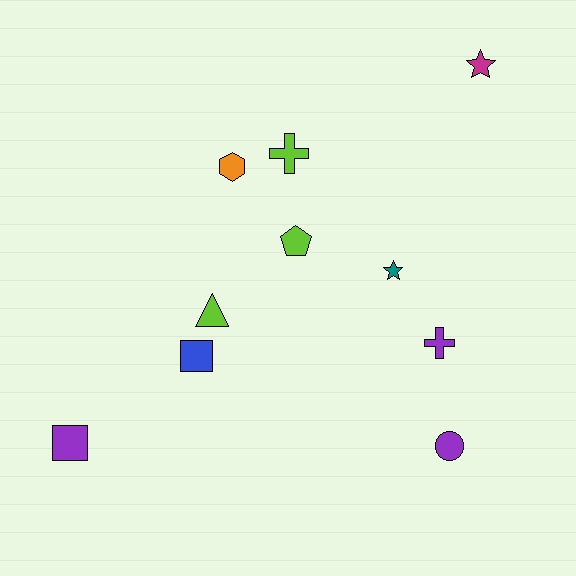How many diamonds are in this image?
There are no diamonds.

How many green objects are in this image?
There are no green objects.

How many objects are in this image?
There are 10 objects.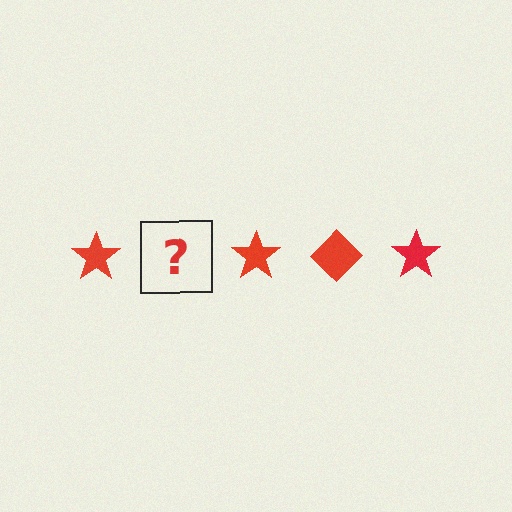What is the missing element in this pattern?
The missing element is a red diamond.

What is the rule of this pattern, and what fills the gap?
The rule is that the pattern cycles through star, diamond shapes in red. The gap should be filled with a red diamond.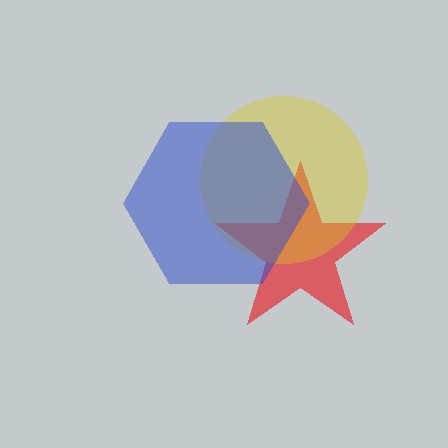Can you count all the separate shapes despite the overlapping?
Yes, there are 3 separate shapes.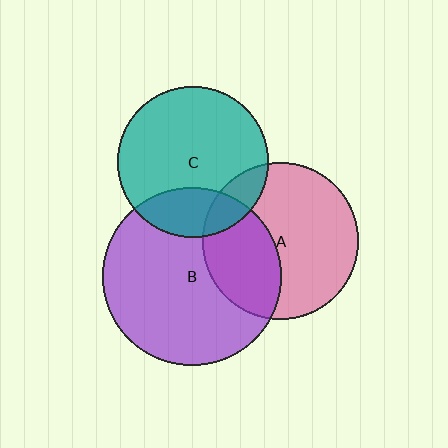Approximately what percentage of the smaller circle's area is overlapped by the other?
Approximately 25%.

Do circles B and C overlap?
Yes.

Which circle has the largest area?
Circle B (purple).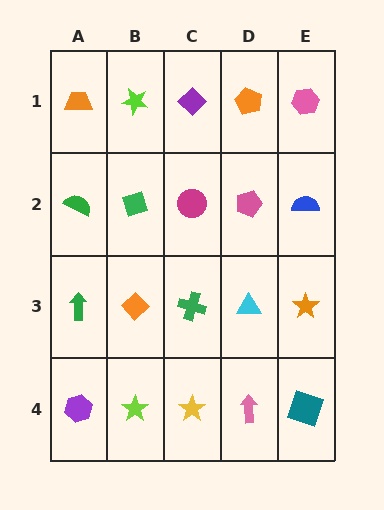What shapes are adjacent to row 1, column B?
A green diamond (row 2, column B), an orange trapezoid (row 1, column A), a purple diamond (row 1, column C).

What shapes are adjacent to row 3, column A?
A green semicircle (row 2, column A), a purple hexagon (row 4, column A), an orange diamond (row 3, column B).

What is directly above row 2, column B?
A lime star.